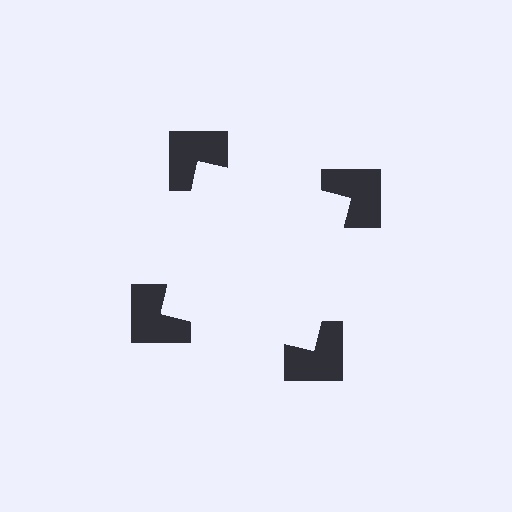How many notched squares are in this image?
There are 4 — one at each vertex of the illusory square.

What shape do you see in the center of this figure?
An illusory square — its edges are inferred from the aligned wedge cuts in the notched squares, not physically drawn.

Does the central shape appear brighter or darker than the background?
It typically appears slightly brighter than the background, even though no actual brightness change is drawn.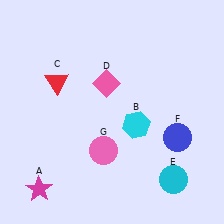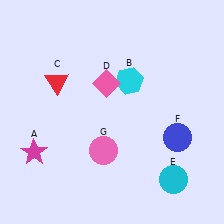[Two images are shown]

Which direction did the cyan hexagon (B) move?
The cyan hexagon (B) moved up.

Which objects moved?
The objects that moved are: the magenta star (A), the cyan hexagon (B).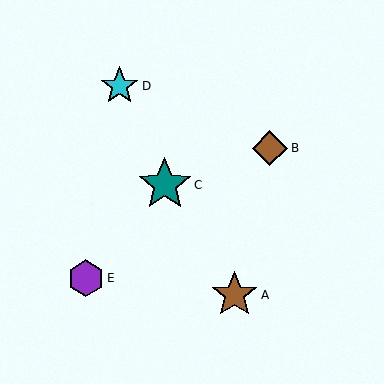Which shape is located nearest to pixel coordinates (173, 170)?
The teal star (labeled C) at (165, 185) is nearest to that location.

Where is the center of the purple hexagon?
The center of the purple hexagon is at (86, 278).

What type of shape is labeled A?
Shape A is a brown star.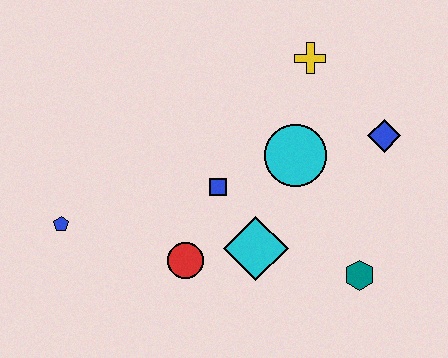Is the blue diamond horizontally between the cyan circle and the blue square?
No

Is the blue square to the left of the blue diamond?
Yes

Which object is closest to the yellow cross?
The cyan circle is closest to the yellow cross.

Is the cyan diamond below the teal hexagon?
No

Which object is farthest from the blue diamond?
The blue pentagon is farthest from the blue diamond.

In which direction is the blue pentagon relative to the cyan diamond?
The blue pentagon is to the left of the cyan diamond.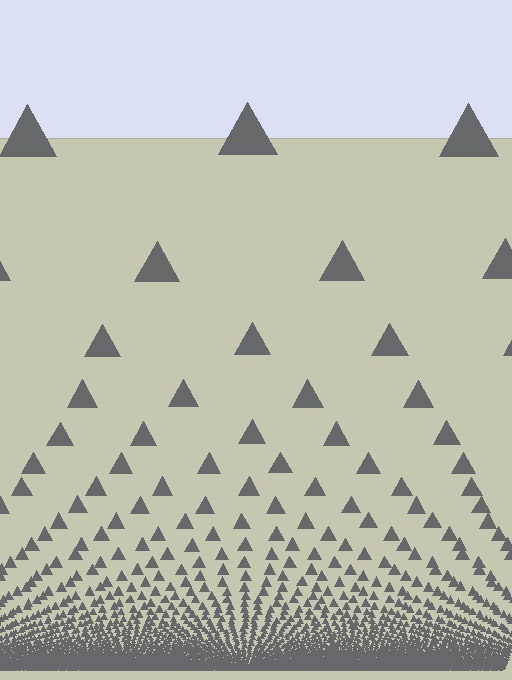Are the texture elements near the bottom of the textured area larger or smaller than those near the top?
Smaller. The gradient is inverted — elements near the bottom are smaller and denser.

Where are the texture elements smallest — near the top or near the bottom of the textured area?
Near the bottom.